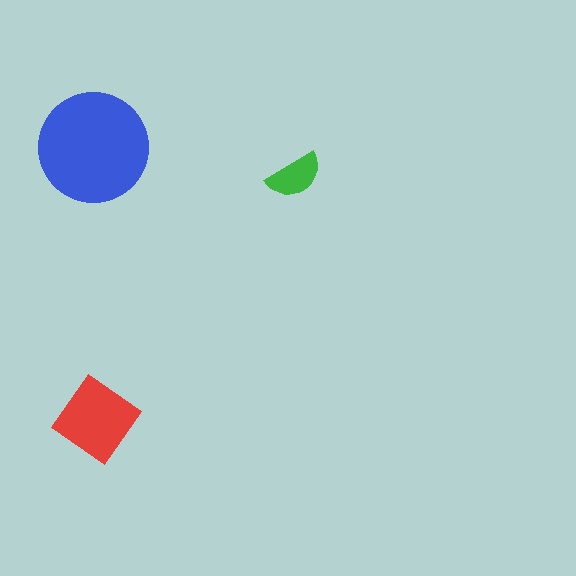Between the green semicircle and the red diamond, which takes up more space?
The red diamond.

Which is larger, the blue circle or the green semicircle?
The blue circle.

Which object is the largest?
The blue circle.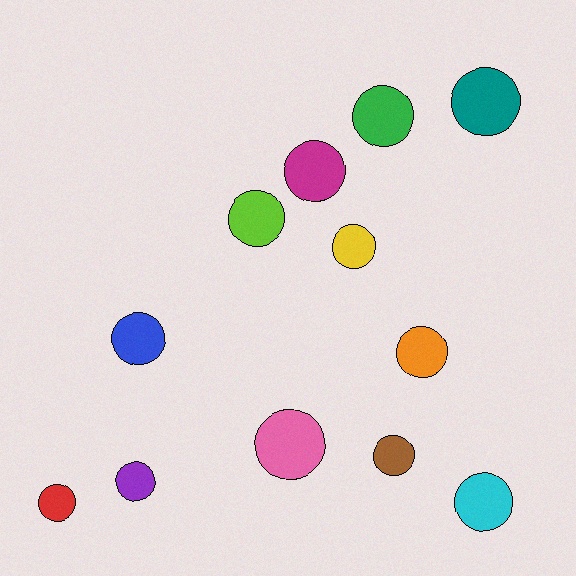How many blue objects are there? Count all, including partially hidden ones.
There is 1 blue object.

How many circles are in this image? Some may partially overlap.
There are 12 circles.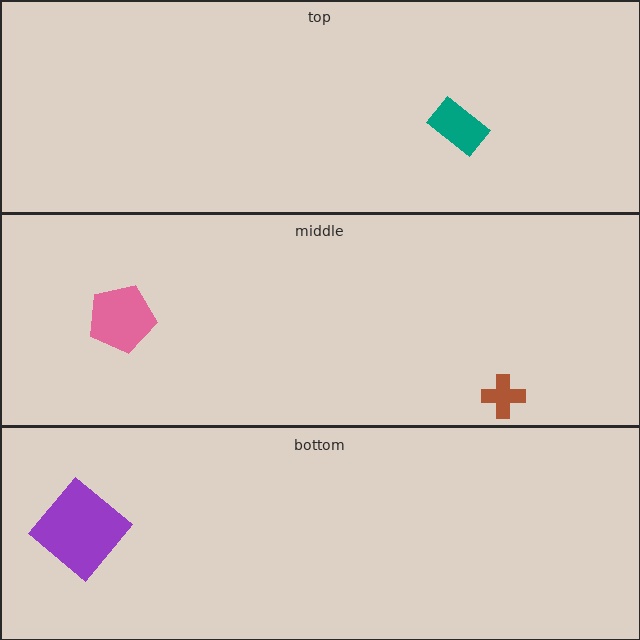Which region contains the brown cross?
The middle region.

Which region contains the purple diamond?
The bottom region.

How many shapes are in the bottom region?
1.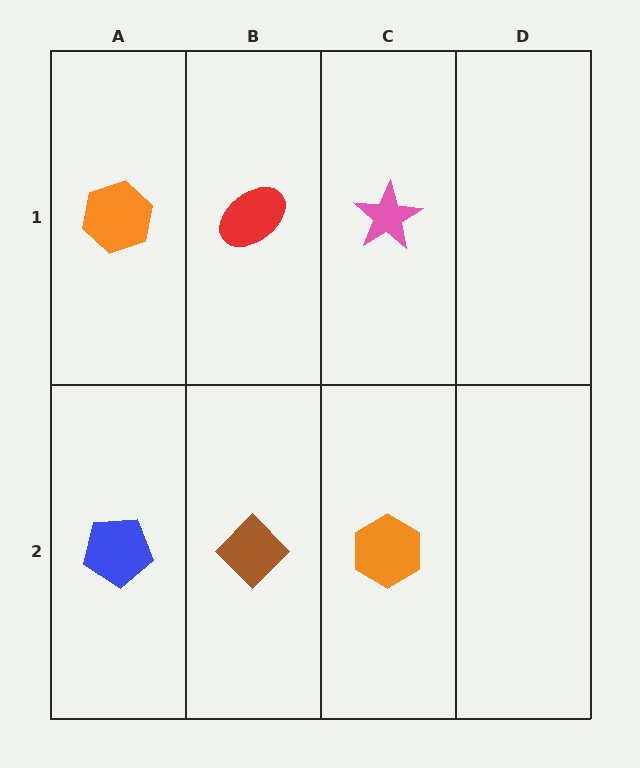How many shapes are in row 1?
3 shapes.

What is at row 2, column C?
An orange hexagon.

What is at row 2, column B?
A brown diamond.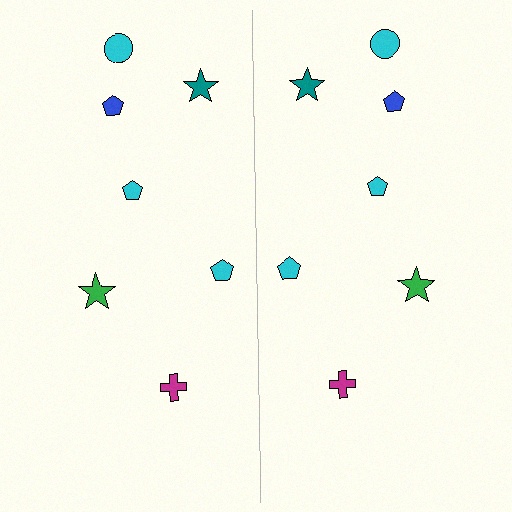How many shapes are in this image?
There are 14 shapes in this image.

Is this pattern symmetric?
Yes, this pattern has bilateral (reflection) symmetry.